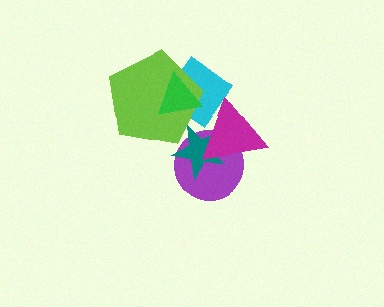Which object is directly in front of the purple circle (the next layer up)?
The teal star is directly in front of the purple circle.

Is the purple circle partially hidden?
Yes, it is partially covered by another shape.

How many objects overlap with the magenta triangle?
3 objects overlap with the magenta triangle.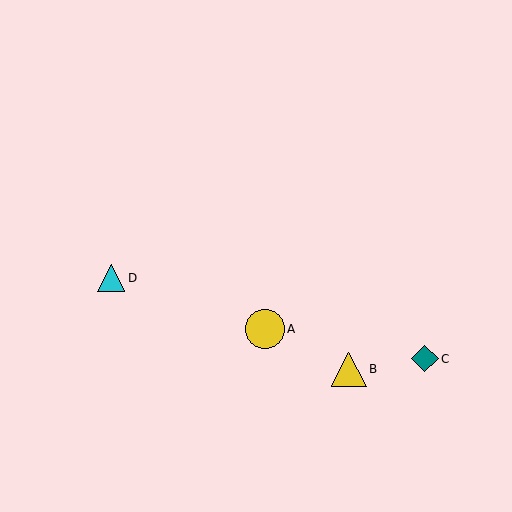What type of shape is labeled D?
Shape D is a cyan triangle.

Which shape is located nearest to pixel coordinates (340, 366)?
The yellow triangle (labeled B) at (349, 370) is nearest to that location.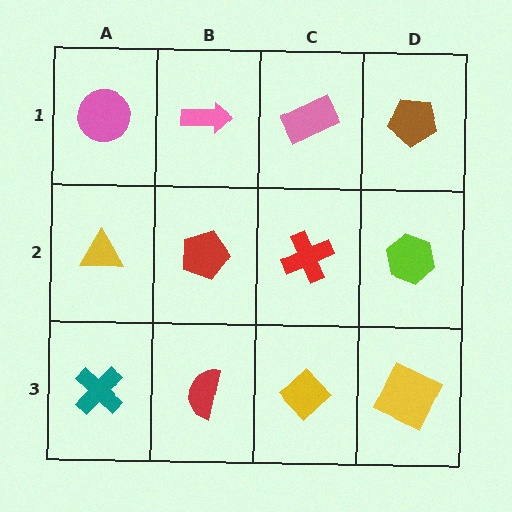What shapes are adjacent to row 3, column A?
A yellow triangle (row 2, column A), a red semicircle (row 3, column B).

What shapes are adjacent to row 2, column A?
A pink circle (row 1, column A), a teal cross (row 3, column A), a red pentagon (row 2, column B).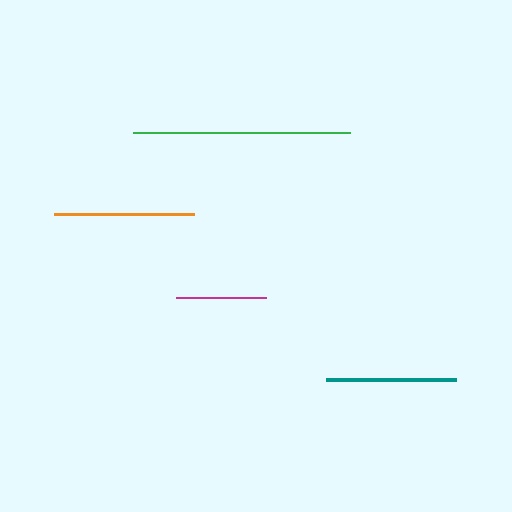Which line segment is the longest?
The green line is the longest at approximately 217 pixels.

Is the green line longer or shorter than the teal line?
The green line is longer than the teal line.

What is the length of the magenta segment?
The magenta segment is approximately 90 pixels long.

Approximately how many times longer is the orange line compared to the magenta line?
The orange line is approximately 1.6 times the length of the magenta line.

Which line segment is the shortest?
The magenta line is the shortest at approximately 90 pixels.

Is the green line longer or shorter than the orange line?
The green line is longer than the orange line.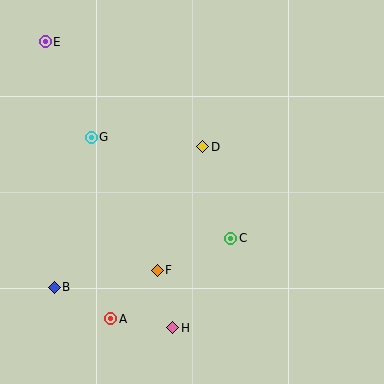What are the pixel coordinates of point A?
Point A is at (111, 319).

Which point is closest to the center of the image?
Point D at (203, 147) is closest to the center.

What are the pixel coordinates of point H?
Point H is at (173, 328).